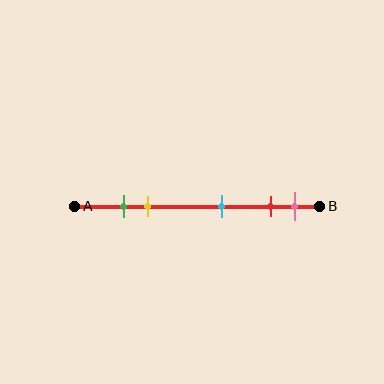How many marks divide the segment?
There are 5 marks dividing the segment.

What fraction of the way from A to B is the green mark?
The green mark is approximately 20% (0.2) of the way from A to B.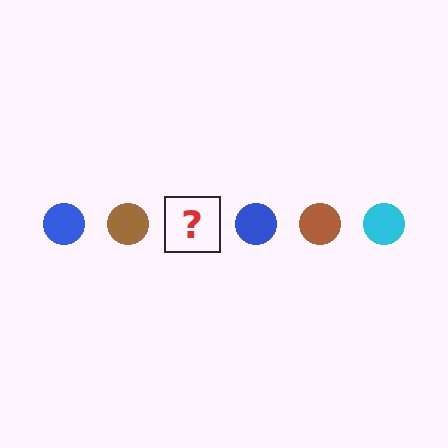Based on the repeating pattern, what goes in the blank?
The blank should be a cyan circle.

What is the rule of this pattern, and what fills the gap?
The rule is that the pattern cycles through blue, brown, cyan circles. The gap should be filled with a cyan circle.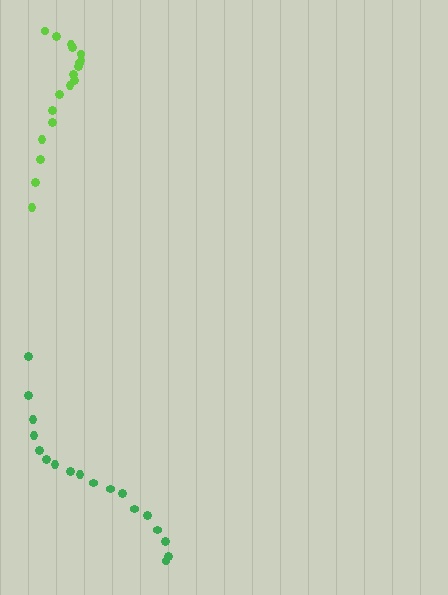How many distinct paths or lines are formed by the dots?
There are 2 distinct paths.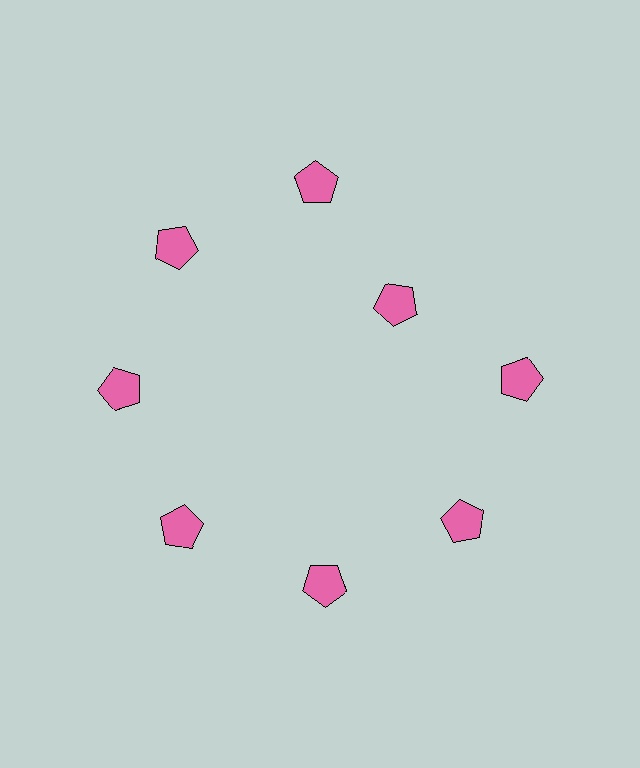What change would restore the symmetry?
The symmetry would be restored by moving it outward, back onto the ring so that all 8 pentagons sit at equal angles and equal distance from the center.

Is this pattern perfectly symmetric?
No. The 8 pink pentagons are arranged in a ring, but one element near the 2 o'clock position is pulled inward toward the center, breaking the 8-fold rotational symmetry.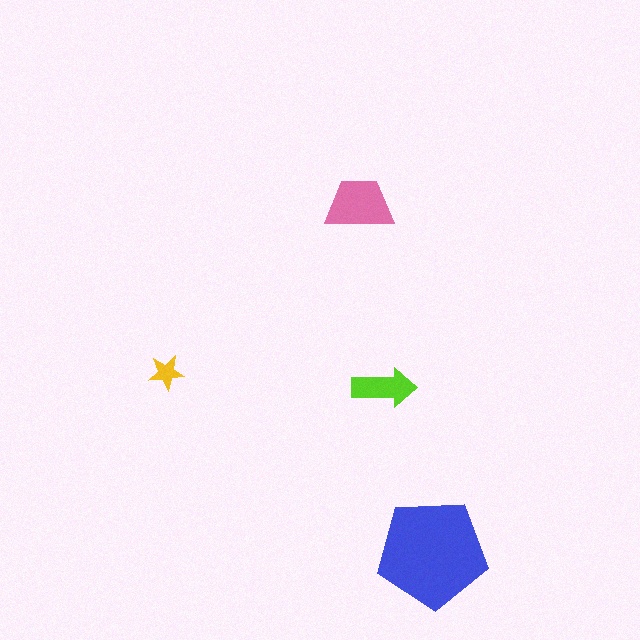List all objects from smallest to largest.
The yellow star, the lime arrow, the pink trapezoid, the blue pentagon.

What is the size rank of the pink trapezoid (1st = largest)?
2nd.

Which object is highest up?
The pink trapezoid is topmost.